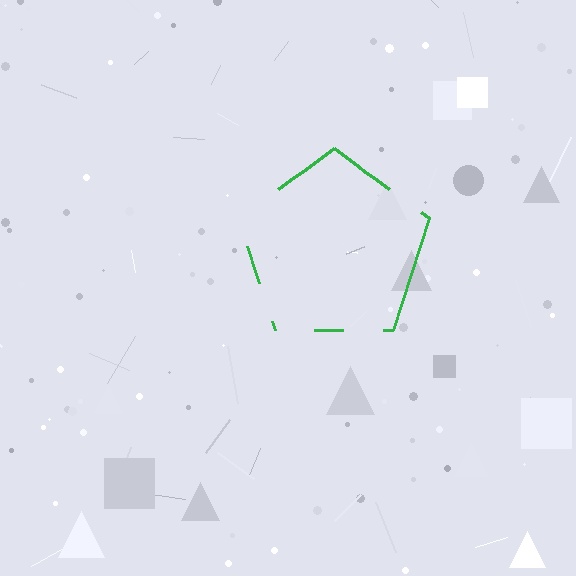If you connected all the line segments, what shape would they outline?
They would outline a pentagon.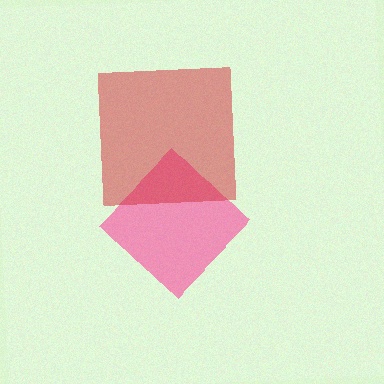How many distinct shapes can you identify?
There are 2 distinct shapes: a pink diamond, a red square.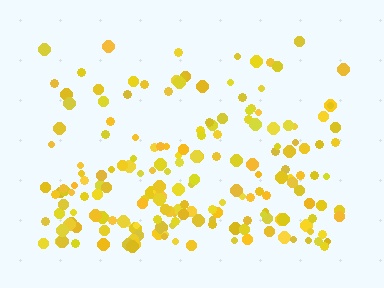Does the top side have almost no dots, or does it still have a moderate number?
Still a moderate number, just noticeably fewer than the bottom.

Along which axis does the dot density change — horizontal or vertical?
Vertical.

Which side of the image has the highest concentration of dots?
The bottom.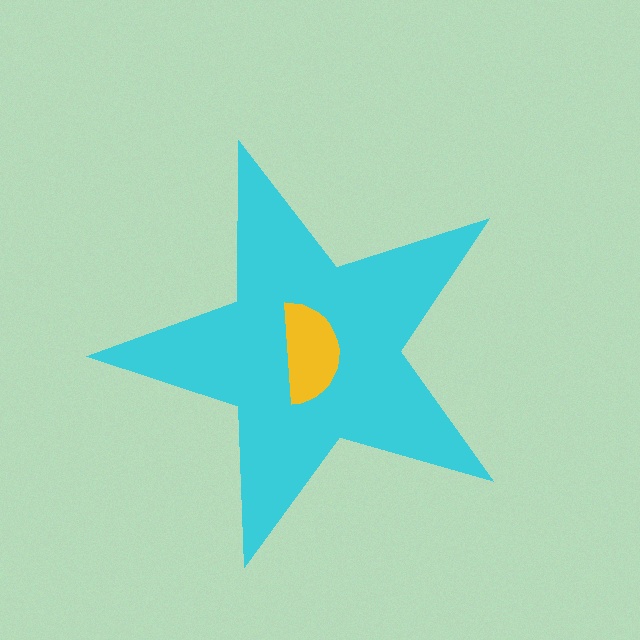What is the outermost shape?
The cyan star.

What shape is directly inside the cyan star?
The yellow semicircle.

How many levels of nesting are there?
2.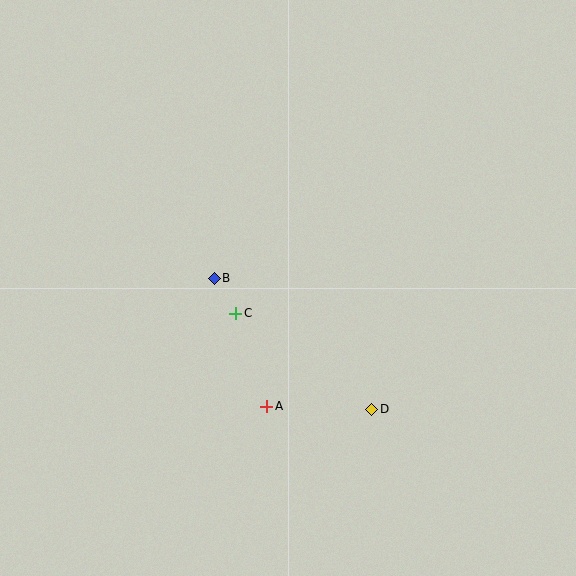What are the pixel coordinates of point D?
Point D is at (372, 409).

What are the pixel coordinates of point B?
Point B is at (214, 278).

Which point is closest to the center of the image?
Point C at (236, 313) is closest to the center.